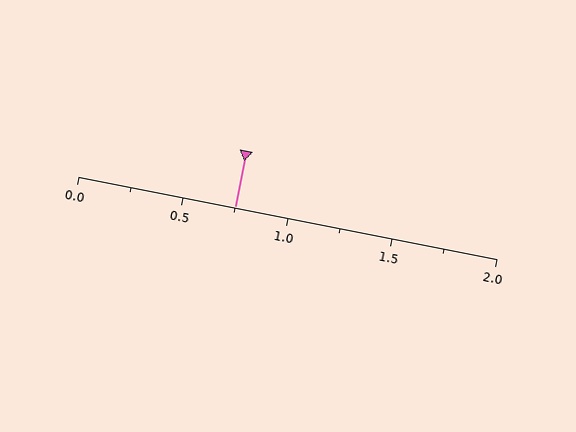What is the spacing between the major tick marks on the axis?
The major ticks are spaced 0.5 apart.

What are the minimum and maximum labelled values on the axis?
The axis runs from 0.0 to 2.0.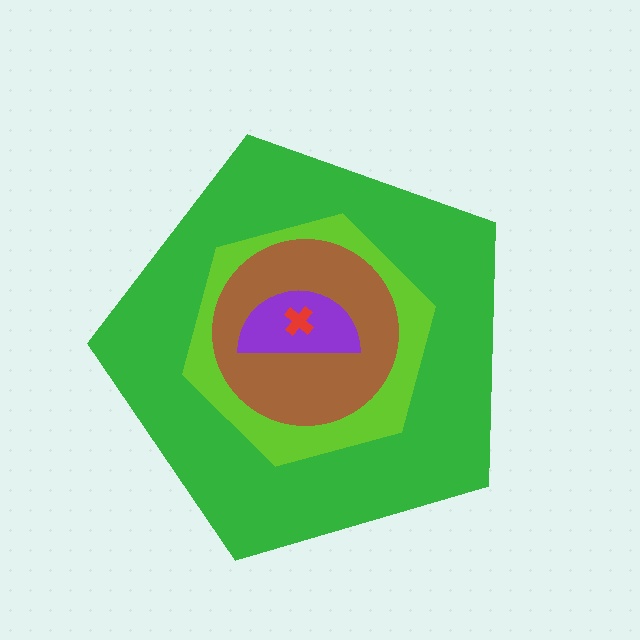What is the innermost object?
The red cross.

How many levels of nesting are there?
5.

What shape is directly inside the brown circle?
The purple semicircle.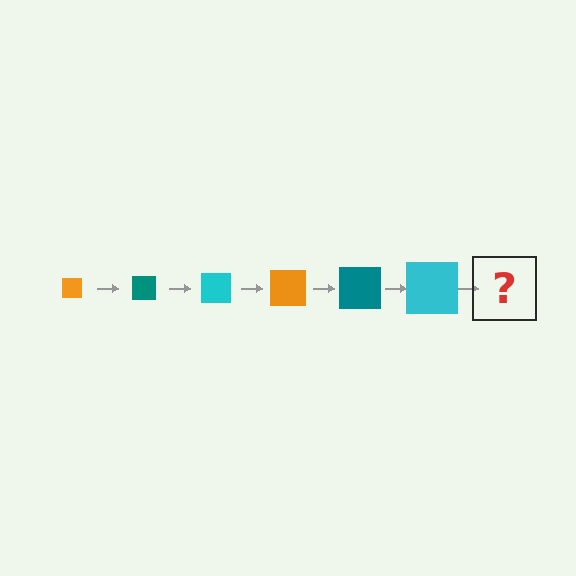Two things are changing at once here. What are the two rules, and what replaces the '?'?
The two rules are that the square grows larger each step and the color cycles through orange, teal, and cyan. The '?' should be an orange square, larger than the previous one.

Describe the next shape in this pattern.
It should be an orange square, larger than the previous one.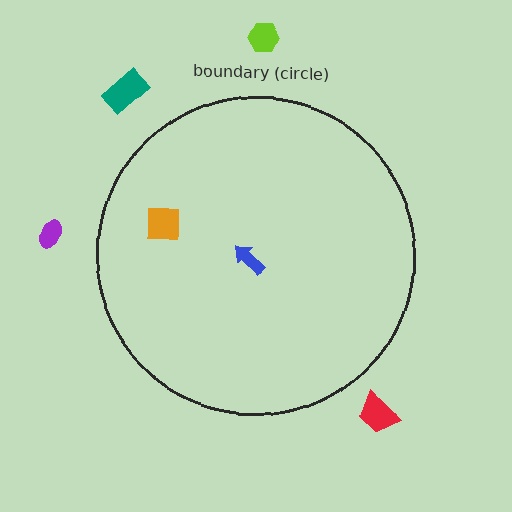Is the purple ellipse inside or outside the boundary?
Outside.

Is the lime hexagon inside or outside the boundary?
Outside.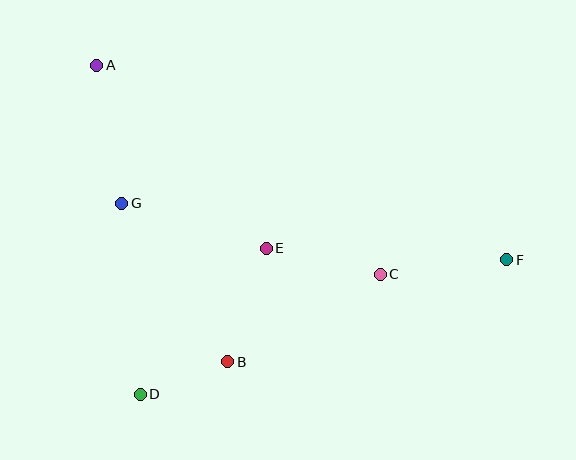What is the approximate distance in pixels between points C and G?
The distance between C and G is approximately 268 pixels.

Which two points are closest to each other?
Points B and D are closest to each other.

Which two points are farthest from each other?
Points A and F are farthest from each other.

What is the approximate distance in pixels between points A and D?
The distance between A and D is approximately 332 pixels.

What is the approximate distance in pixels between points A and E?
The distance between A and E is approximately 249 pixels.